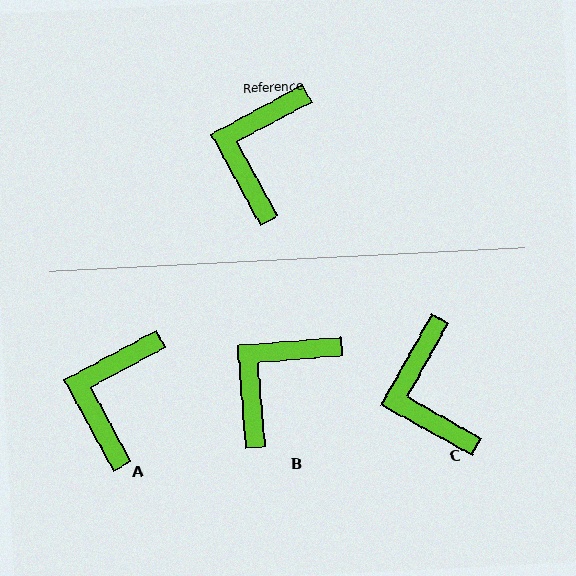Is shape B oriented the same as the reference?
No, it is off by about 24 degrees.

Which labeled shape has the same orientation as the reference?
A.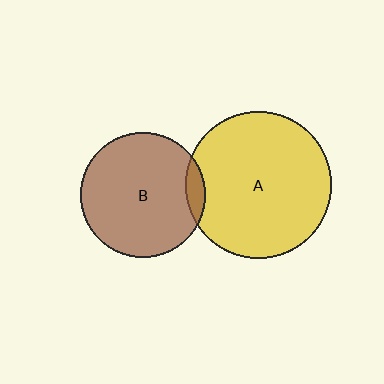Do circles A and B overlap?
Yes.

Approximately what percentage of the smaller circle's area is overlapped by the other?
Approximately 10%.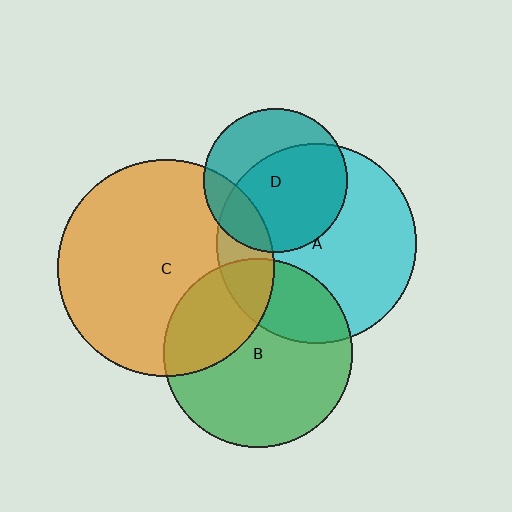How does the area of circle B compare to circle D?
Approximately 1.7 times.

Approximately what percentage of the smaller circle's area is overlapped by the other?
Approximately 65%.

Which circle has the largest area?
Circle C (orange).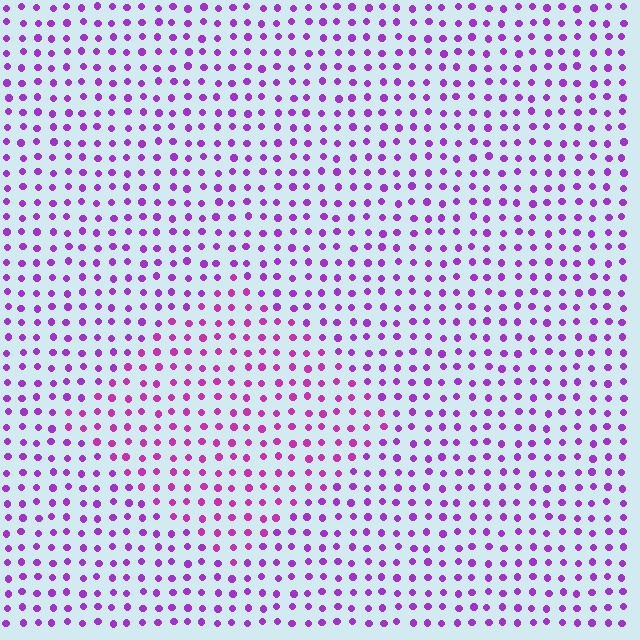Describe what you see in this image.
The image is filled with small purple elements in a uniform arrangement. A diamond-shaped region is visible where the elements are tinted to a slightly different hue, forming a subtle color boundary.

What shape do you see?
I see a diamond.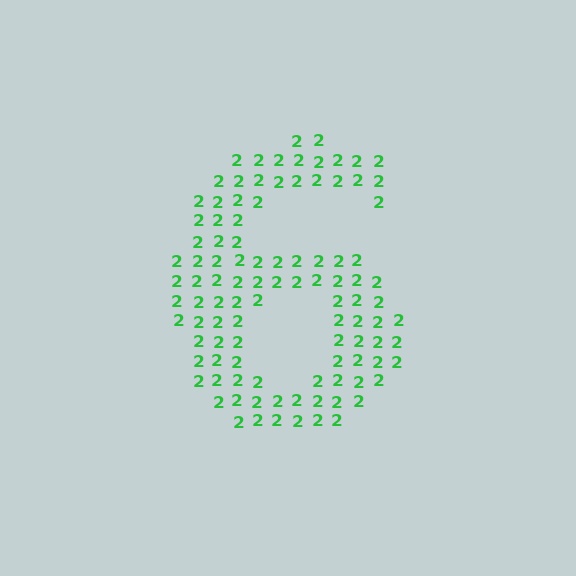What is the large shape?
The large shape is the digit 6.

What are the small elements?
The small elements are digit 2's.